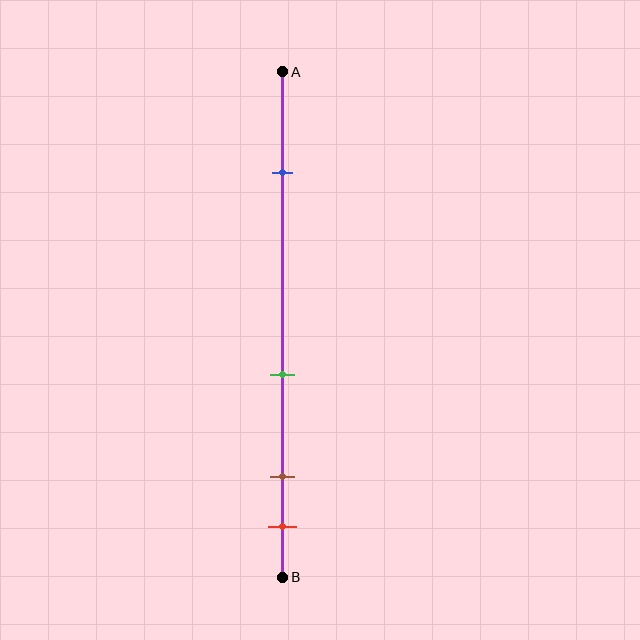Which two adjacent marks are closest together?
The brown and red marks are the closest adjacent pair.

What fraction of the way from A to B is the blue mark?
The blue mark is approximately 20% (0.2) of the way from A to B.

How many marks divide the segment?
There are 4 marks dividing the segment.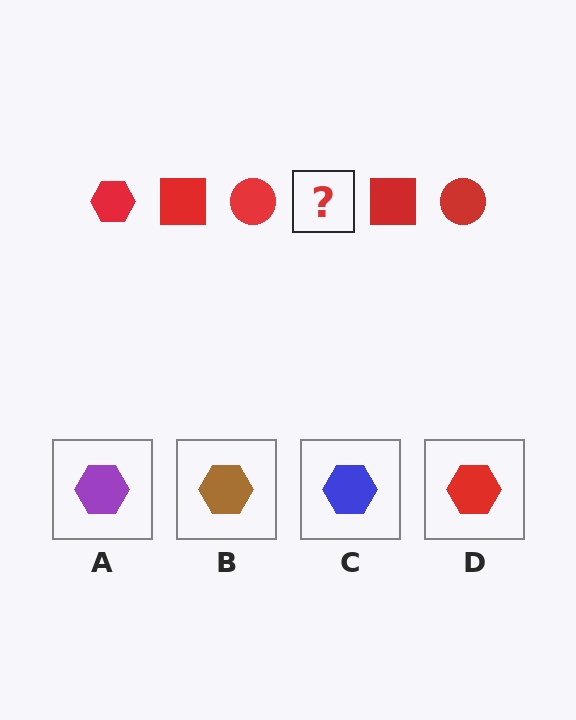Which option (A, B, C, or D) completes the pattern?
D.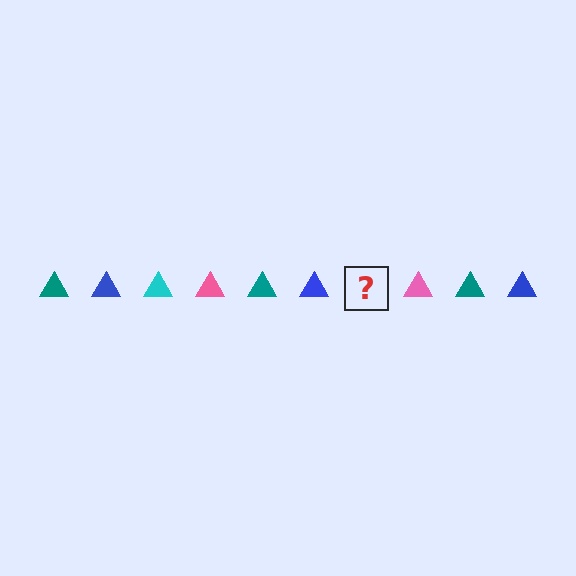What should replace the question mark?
The question mark should be replaced with a cyan triangle.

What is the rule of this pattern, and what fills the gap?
The rule is that the pattern cycles through teal, blue, cyan, pink triangles. The gap should be filled with a cyan triangle.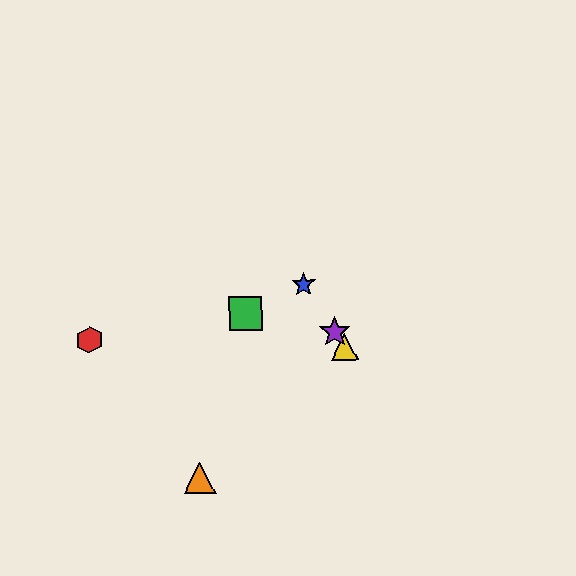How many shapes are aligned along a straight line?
3 shapes (the blue star, the yellow triangle, the purple star) are aligned along a straight line.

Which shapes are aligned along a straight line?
The blue star, the yellow triangle, the purple star are aligned along a straight line.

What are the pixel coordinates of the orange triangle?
The orange triangle is at (200, 478).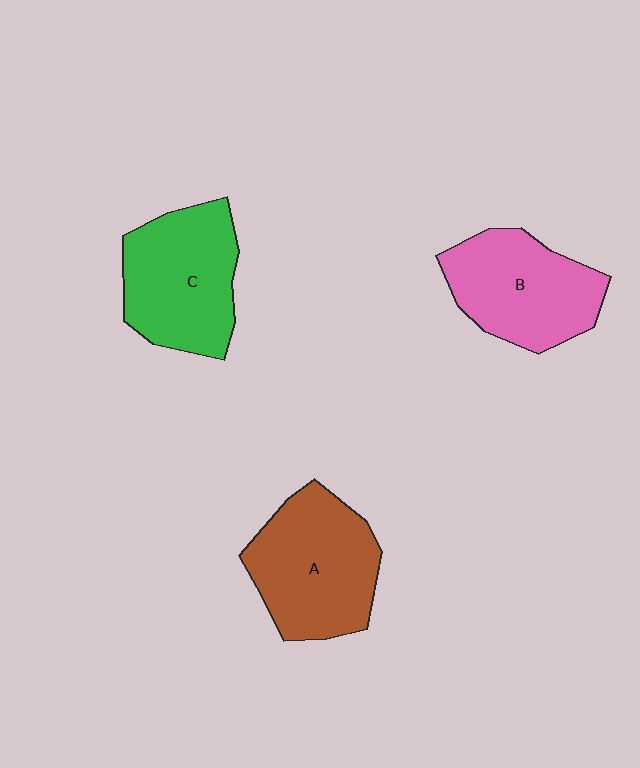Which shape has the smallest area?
Shape B (pink).